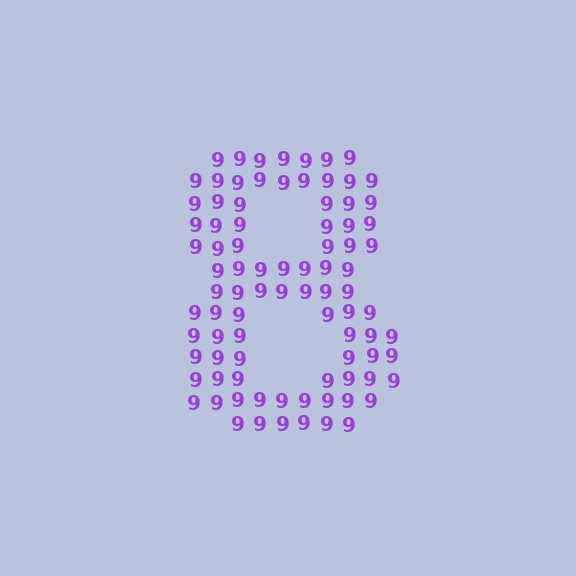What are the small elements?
The small elements are digit 9's.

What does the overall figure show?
The overall figure shows the digit 8.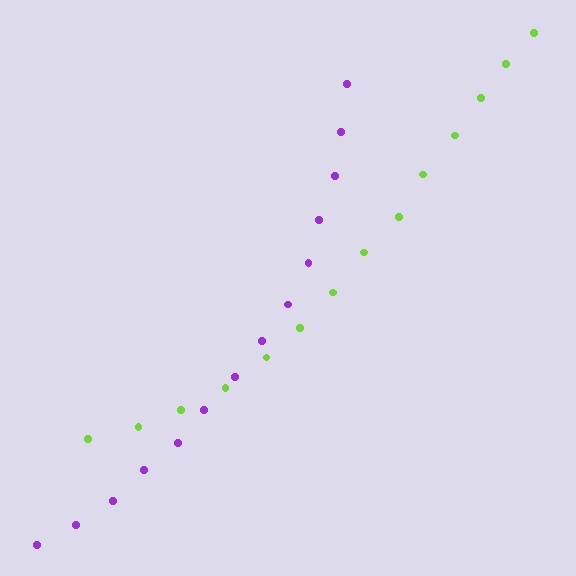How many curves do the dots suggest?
There are 2 distinct paths.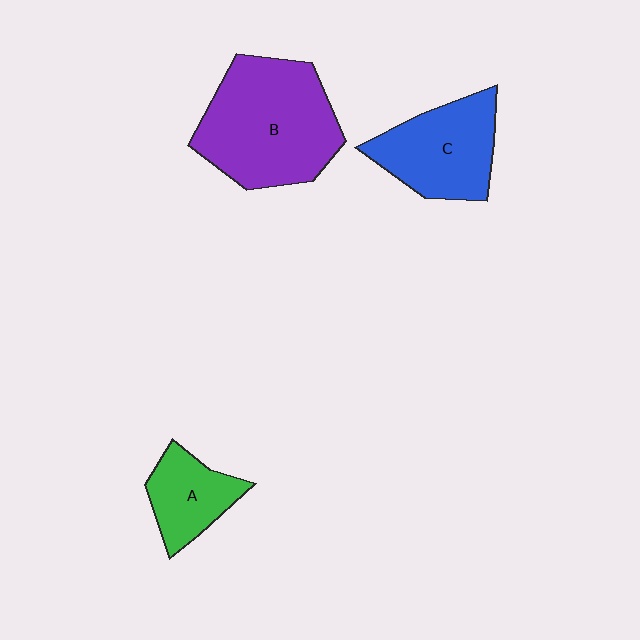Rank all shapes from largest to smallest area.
From largest to smallest: B (purple), C (blue), A (green).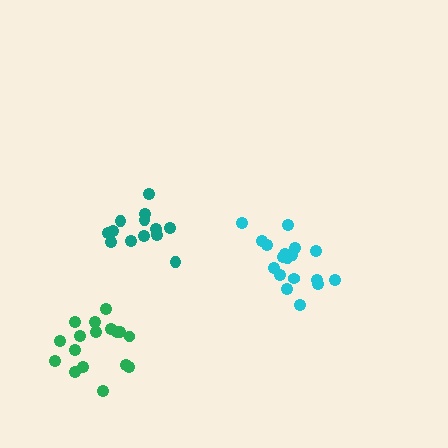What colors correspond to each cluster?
The clusters are colored: cyan, teal, green.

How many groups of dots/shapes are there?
There are 3 groups.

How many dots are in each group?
Group 1: 18 dots, Group 2: 13 dots, Group 3: 17 dots (48 total).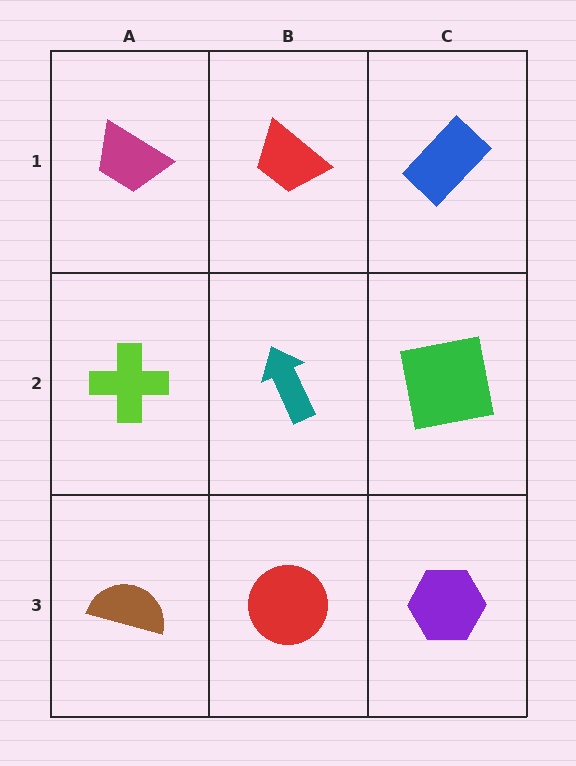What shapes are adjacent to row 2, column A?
A magenta trapezoid (row 1, column A), a brown semicircle (row 3, column A), a teal arrow (row 2, column B).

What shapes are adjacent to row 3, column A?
A lime cross (row 2, column A), a red circle (row 3, column B).